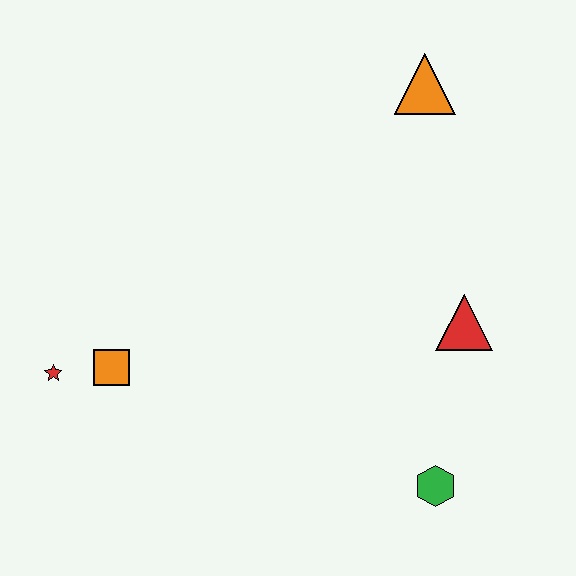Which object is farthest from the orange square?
The orange triangle is farthest from the orange square.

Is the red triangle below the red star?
No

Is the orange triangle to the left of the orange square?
No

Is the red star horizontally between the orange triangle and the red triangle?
No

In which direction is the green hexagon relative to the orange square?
The green hexagon is to the right of the orange square.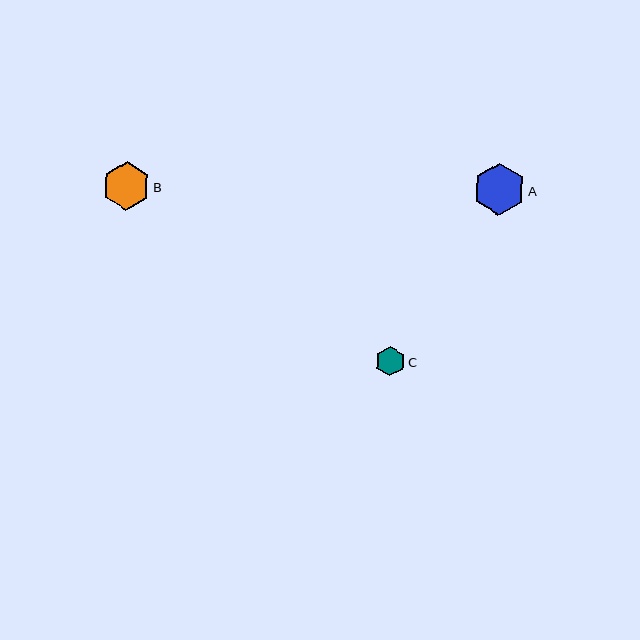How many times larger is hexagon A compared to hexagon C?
Hexagon A is approximately 1.7 times the size of hexagon C.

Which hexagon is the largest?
Hexagon A is the largest with a size of approximately 52 pixels.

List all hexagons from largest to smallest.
From largest to smallest: A, B, C.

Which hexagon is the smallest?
Hexagon C is the smallest with a size of approximately 30 pixels.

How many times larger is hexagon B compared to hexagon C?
Hexagon B is approximately 1.6 times the size of hexagon C.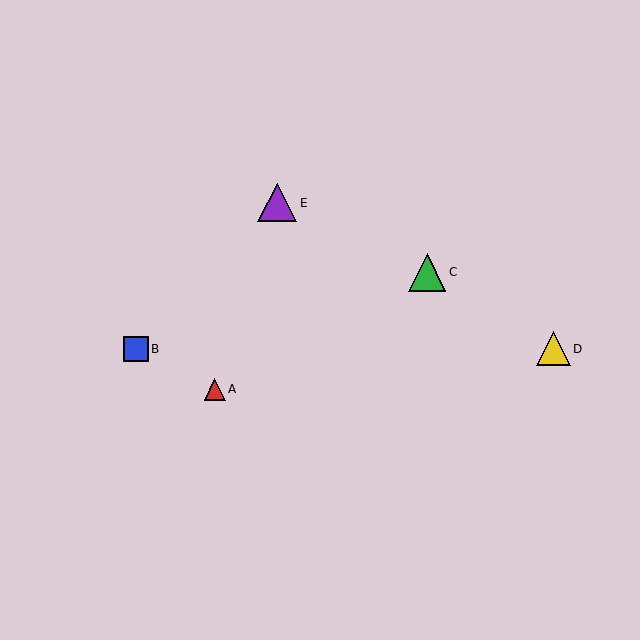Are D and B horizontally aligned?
Yes, both are at y≈349.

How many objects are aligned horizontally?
2 objects (B, D) are aligned horizontally.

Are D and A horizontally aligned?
No, D is at y≈349 and A is at y≈389.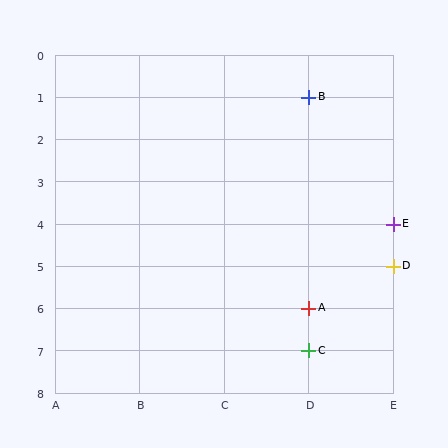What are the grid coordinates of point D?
Point D is at grid coordinates (E, 5).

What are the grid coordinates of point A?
Point A is at grid coordinates (D, 6).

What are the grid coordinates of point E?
Point E is at grid coordinates (E, 4).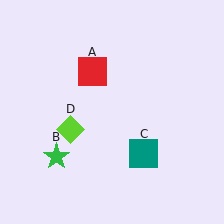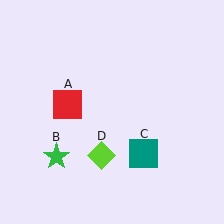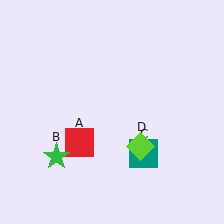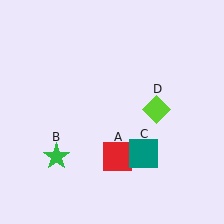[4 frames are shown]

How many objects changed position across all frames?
2 objects changed position: red square (object A), lime diamond (object D).